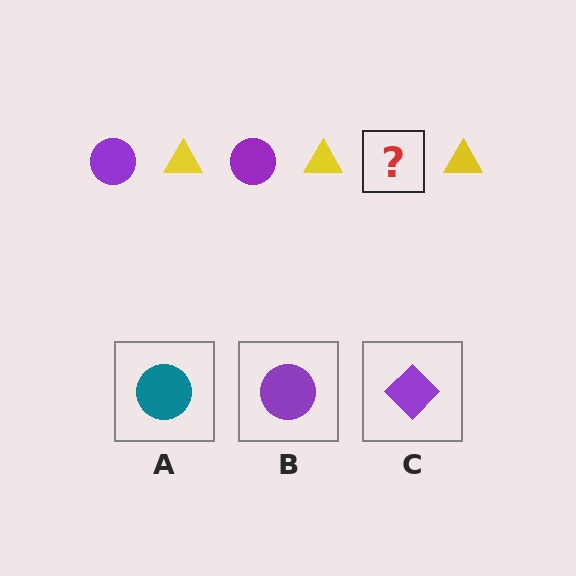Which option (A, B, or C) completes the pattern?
B.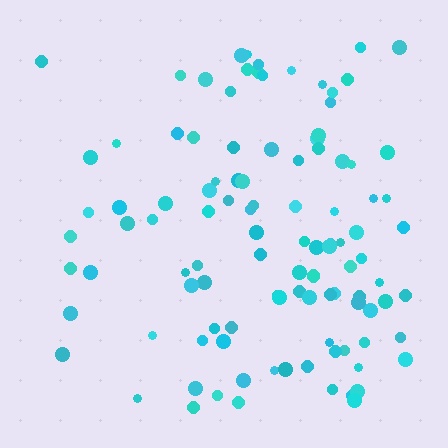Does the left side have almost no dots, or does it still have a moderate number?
Still a moderate number, just noticeably fewer than the right.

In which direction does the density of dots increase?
From left to right, with the right side densest.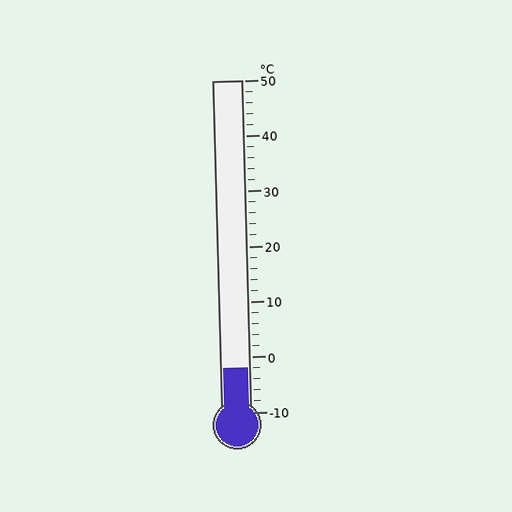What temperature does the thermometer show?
The thermometer shows approximately -2°C.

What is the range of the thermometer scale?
The thermometer scale ranges from -10°C to 50°C.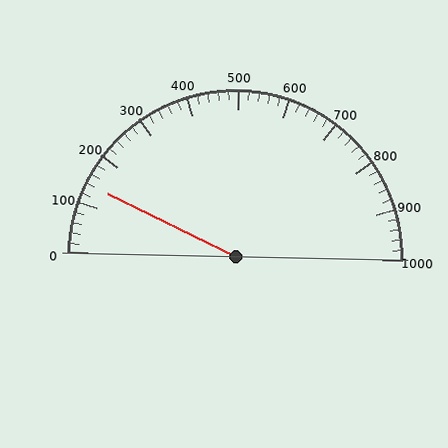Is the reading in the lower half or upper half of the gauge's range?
The reading is in the lower half of the range (0 to 1000).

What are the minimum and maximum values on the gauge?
The gauge ranges from 0 to 1000.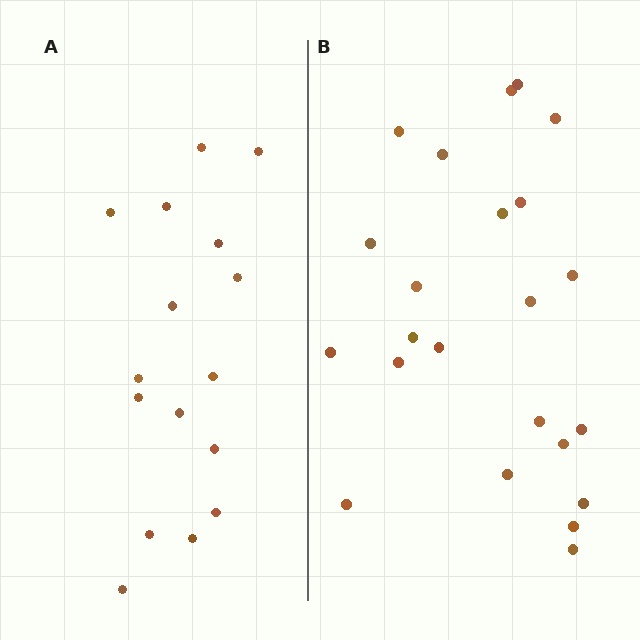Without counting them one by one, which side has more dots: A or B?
Region B (the right region) has more dots.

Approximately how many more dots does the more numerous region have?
Region B has roughly 8 or so more dots than region A.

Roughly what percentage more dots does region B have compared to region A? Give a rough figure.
About 45% more.